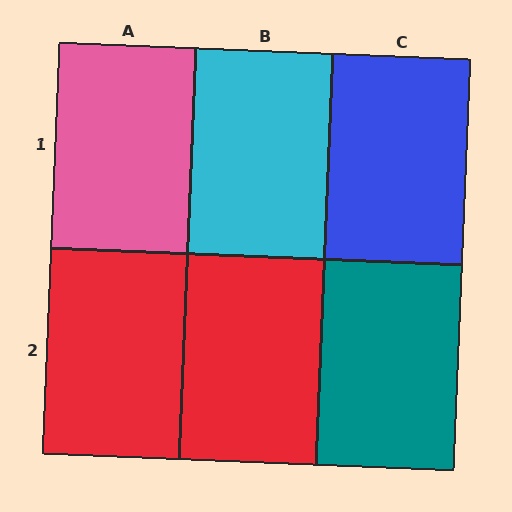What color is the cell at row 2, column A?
Red.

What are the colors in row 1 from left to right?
Pink, cyan, blue.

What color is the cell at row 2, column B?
Red.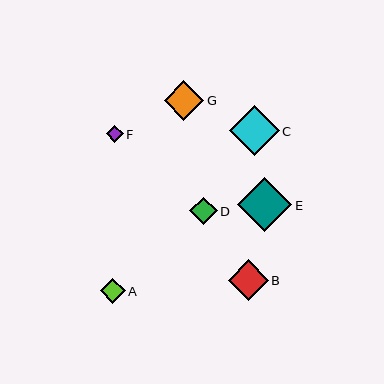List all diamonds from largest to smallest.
From largest to smallest: E, C, B, G, D, A, F.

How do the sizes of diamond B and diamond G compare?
Diamond B and diamond G are approximately the same size.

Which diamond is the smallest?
Diamond F is the smallest with a size of approximately 17 pixels.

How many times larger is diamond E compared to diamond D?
Diamond E is approximately 2.0 times the size of diamond D.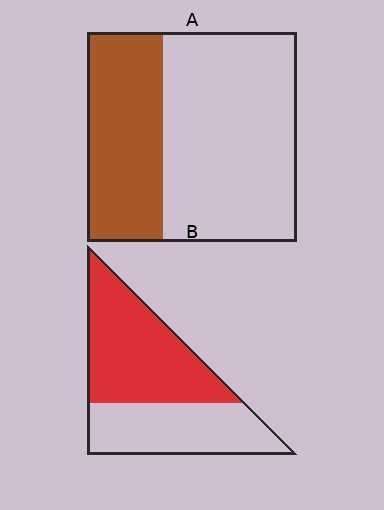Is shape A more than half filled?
No.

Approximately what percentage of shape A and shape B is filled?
A is approximately 35% and B is approximately 55%.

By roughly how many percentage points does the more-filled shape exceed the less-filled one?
By roughly 20 percentage points (B over A).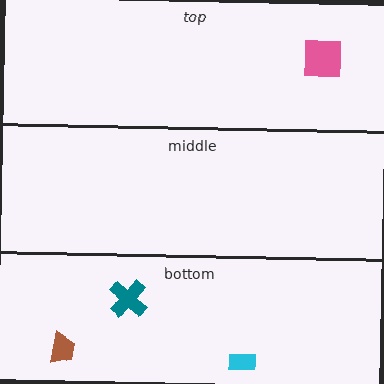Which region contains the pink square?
The top region.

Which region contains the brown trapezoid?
The bottom region.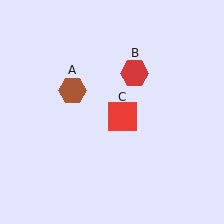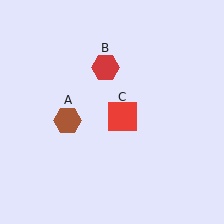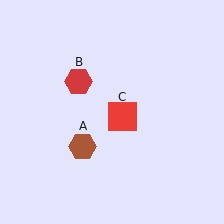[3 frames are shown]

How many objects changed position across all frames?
2 objects changed position: brown hexagon (object A), red hexagon (object B).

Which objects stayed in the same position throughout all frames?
Red square (object C) remained stationary.